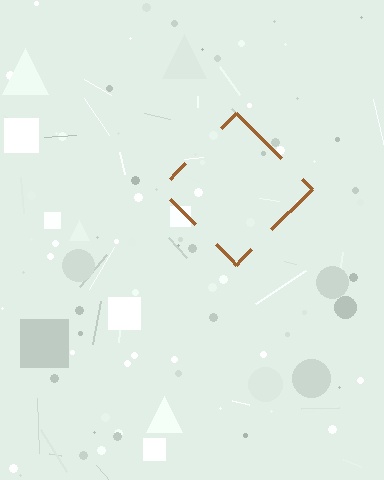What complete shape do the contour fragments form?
The contour fragments form a diamond.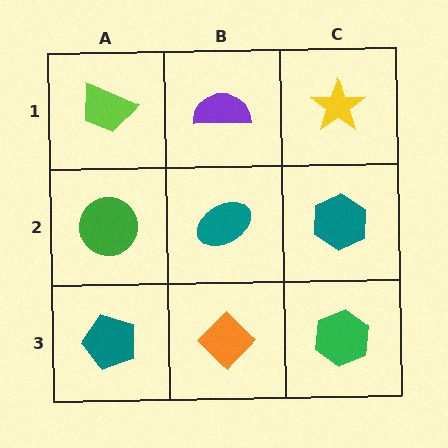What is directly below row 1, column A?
A green circle.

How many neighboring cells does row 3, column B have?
3.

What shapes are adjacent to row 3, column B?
A teal ellipse (row 2, column B), a teal pentagon (row 3, column A), a green hexagon (row 3, column C).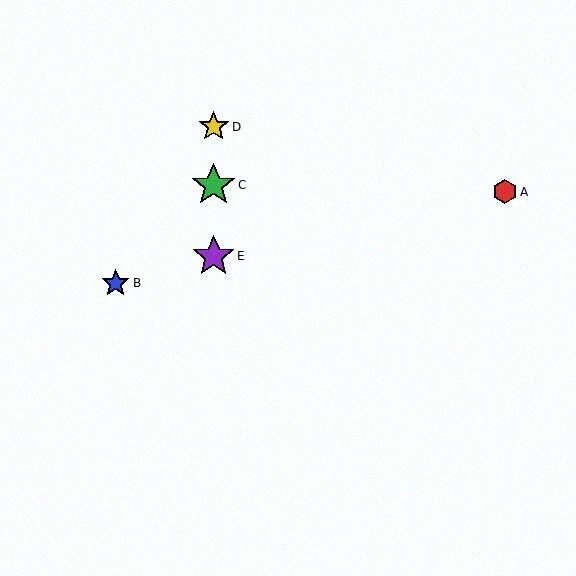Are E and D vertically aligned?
Yes, both are at x≈214.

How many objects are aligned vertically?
3 objects (C, D, E) are aligned vertically.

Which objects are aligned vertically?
Objects C, D, E are aligned vertically.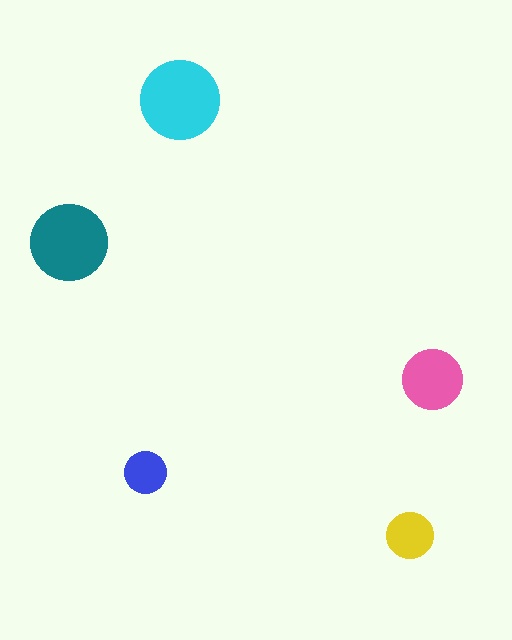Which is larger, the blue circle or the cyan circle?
The cyan one.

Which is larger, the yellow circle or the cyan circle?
The cyan one.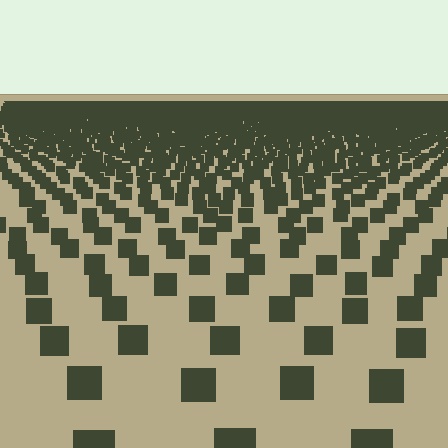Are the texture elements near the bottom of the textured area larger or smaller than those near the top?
Larger. Near the bottom, elements are closer to the viewer and appear at a bigger on-screen size.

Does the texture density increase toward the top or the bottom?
Density increases toward the top.